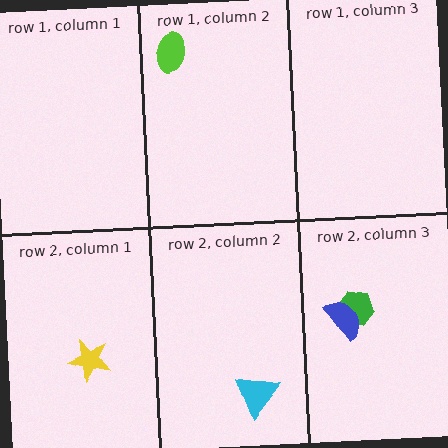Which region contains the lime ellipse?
The row 1, column 2 region.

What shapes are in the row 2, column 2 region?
The cyan triangle.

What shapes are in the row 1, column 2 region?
The lime ellipse.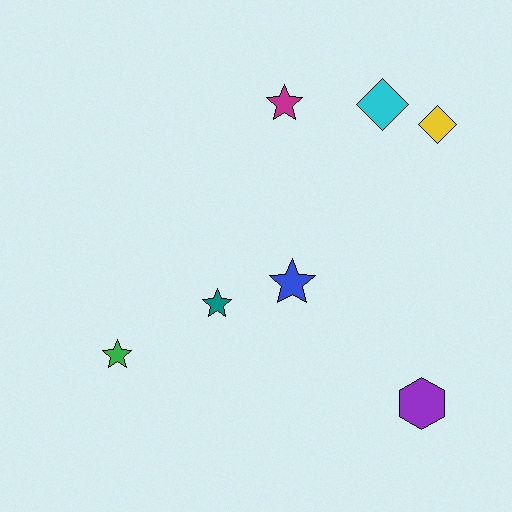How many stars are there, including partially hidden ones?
There are 4 stars.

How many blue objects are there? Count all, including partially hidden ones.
There is 1 blue object.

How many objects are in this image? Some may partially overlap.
There are 7 objects.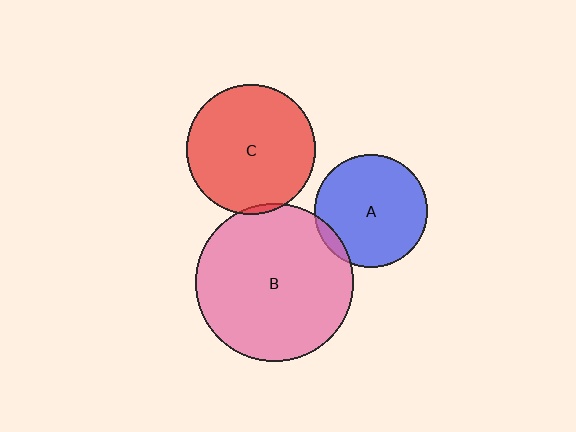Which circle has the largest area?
Circle B (pink).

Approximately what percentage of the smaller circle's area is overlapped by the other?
Approximately 5%.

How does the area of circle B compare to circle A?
Approximately 1.9 times.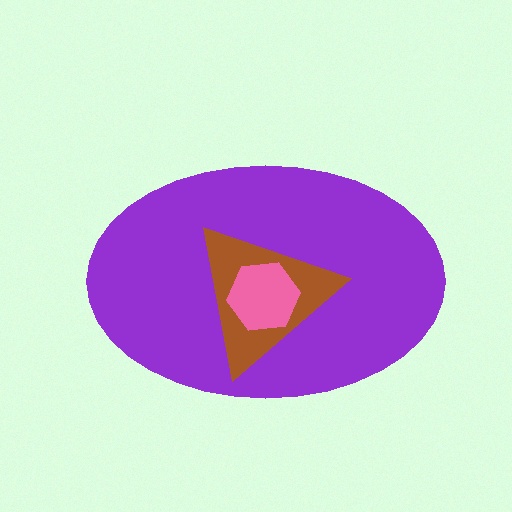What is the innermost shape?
The pink hexagon.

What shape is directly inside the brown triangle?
The pink hexagon.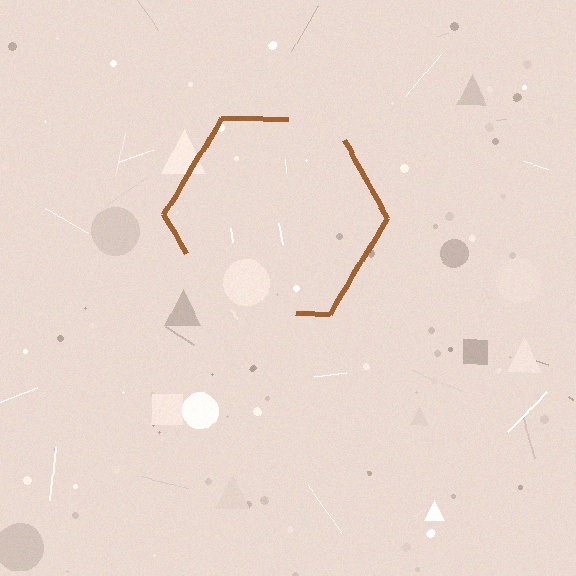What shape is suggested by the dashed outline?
The dashed outline suggests a hexagon.